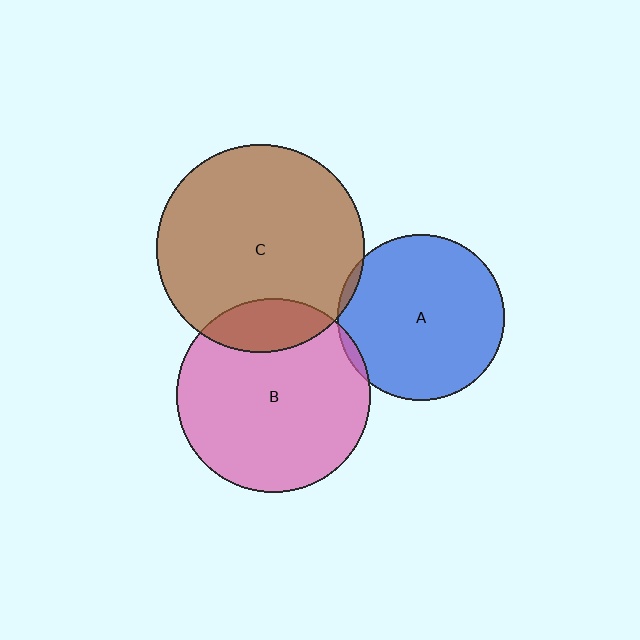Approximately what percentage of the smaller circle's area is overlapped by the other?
Approximately 5%.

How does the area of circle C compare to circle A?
Approximately 1.6 times.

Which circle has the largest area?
Circle C (brown).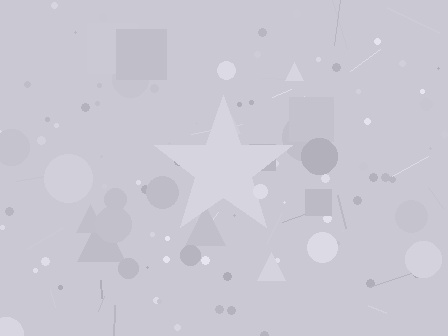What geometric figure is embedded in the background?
A star is embedded in the background.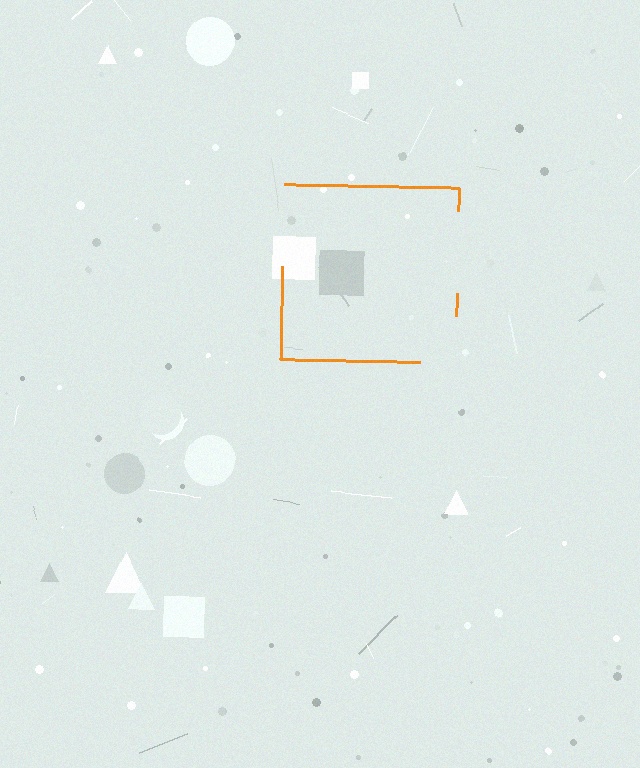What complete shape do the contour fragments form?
The contour fragments form a square.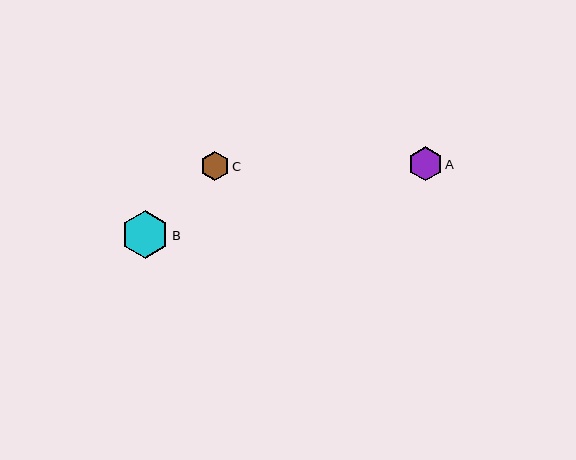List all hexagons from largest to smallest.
From largest to smallest: B, A, C.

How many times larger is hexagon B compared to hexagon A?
Hexagon B is approximately 1.4 times the size of hexagon A.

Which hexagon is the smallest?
Hexagon C is the smallest with a size of approximately 29 pixels.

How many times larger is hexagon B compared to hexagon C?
Hexagon B is approximately 1.6 times the size of hexagon C.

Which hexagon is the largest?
Hexagon B is the largest with a size of approximately 47 pixels.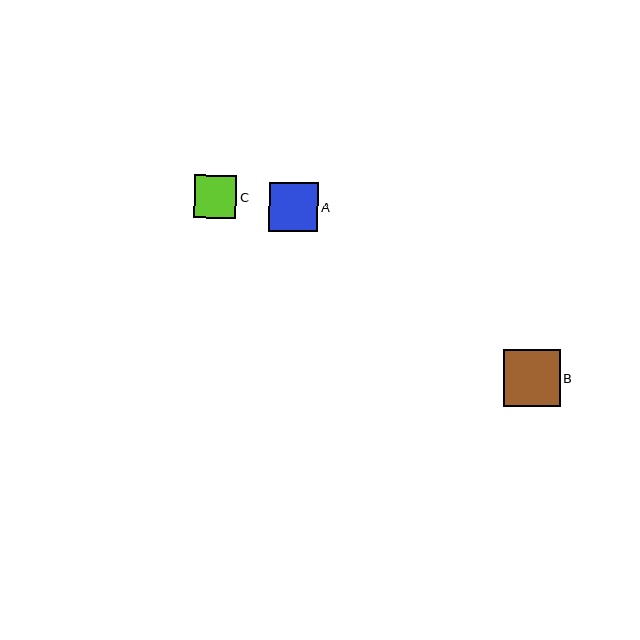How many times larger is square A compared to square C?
Square A is approximately 1.2 times the size of square C.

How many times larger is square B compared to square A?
Square B is approximately 1.2 times the size of square A.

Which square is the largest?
Square B is the largest with a size of approximately 57 pixels.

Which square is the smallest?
Square C is the smallest with a size of approximately 43 pixels.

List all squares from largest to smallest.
From largest to smallest: B, A, C.